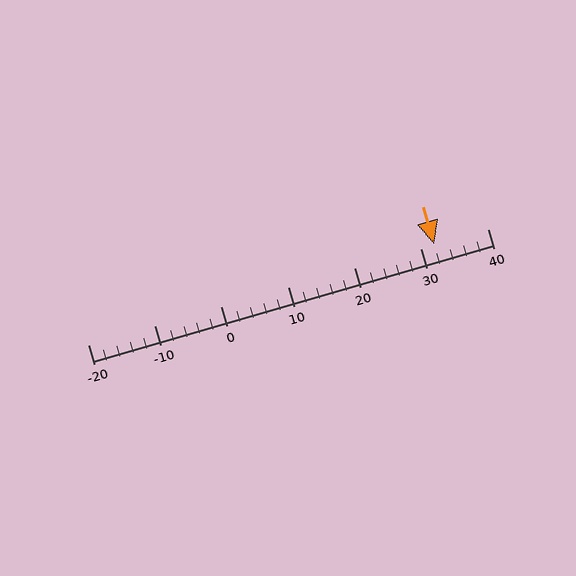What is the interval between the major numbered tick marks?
The major tick marks are spaced 10 units apart.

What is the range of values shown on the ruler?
The ruler shows values from -20 to 40.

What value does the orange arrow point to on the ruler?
The orange arrow points to approximately 32.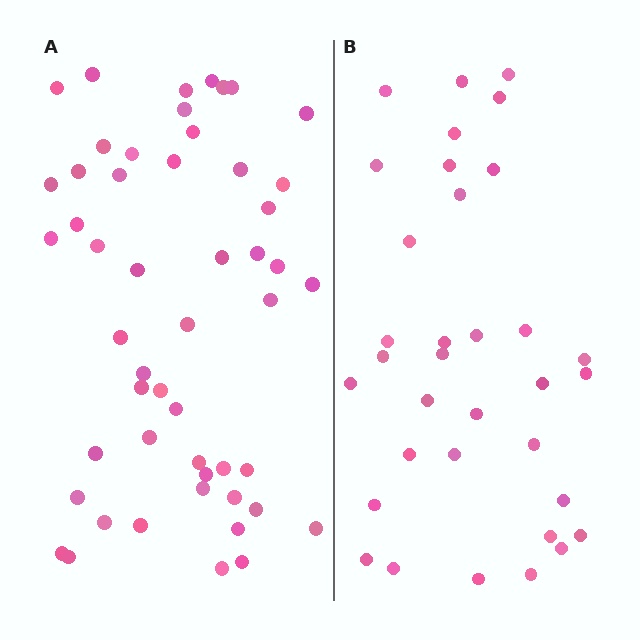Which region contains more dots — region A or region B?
Region A (the left region) has more dots.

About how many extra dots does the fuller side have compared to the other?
Region A has approximately 15 more dots than region B.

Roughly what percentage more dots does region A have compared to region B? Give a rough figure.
About 50% more.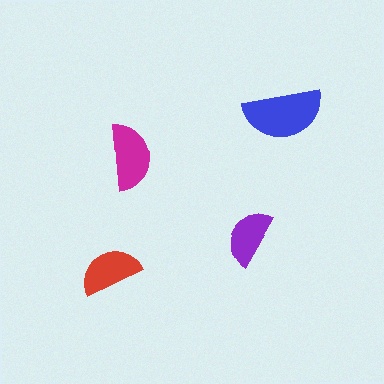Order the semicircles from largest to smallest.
the blue one, the magenta one, the red one, the purple one.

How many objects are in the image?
There are 4 objects in the image.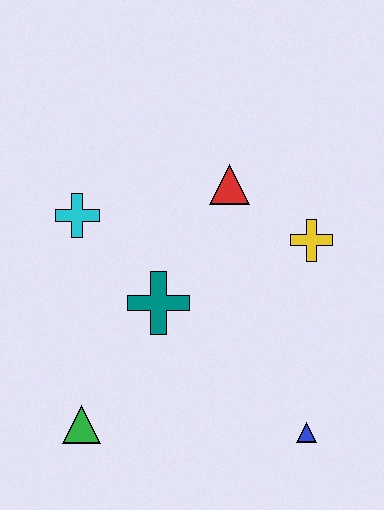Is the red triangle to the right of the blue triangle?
No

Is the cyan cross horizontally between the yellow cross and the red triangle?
No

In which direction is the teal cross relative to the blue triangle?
The teal cross is to the left of the blue triangle.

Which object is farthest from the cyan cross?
The blue triangle is farthest from the cyan cross.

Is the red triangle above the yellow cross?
Yes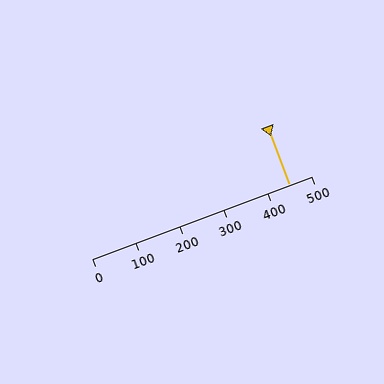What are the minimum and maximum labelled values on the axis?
The axis runs from 0 to 500.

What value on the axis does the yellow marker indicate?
The marker indicates approximately 450.